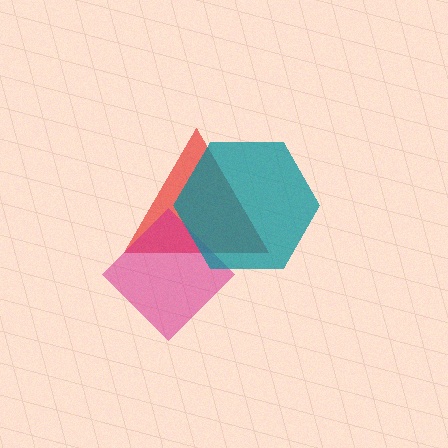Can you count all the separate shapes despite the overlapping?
Yes, there are 3 separate shapes.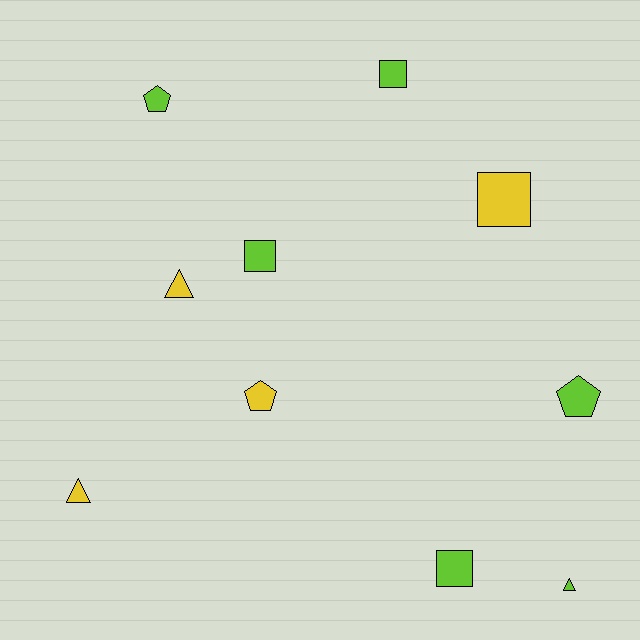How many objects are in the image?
There are 10 objects.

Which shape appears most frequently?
Square, with 4 objects.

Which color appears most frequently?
Lime, with 6 objects.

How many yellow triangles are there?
There are 2 yellow triangles.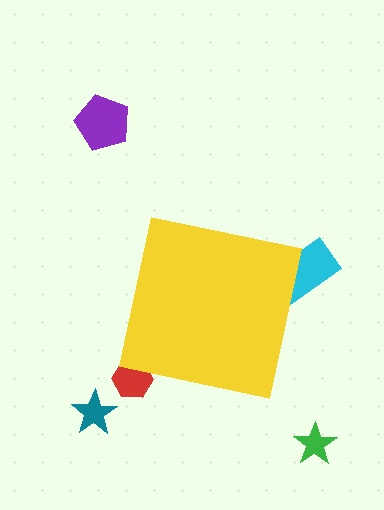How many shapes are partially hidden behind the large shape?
2 shapes are partially hidden.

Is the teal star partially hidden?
No, the teal star is fully visible.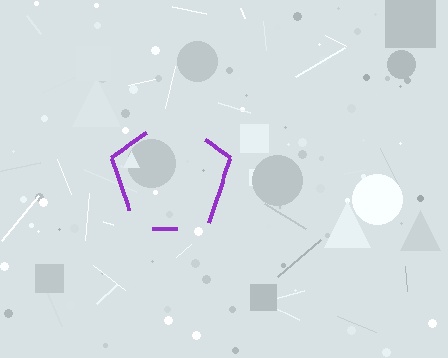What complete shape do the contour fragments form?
The contour fragments form a pentagon.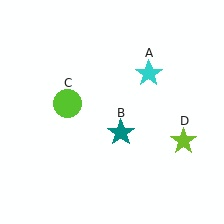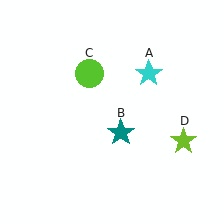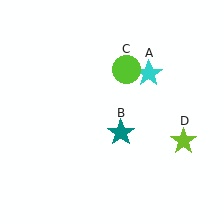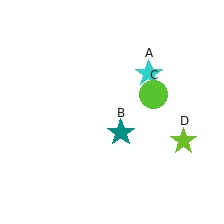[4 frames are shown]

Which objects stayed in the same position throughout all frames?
Cyan star (object A) and teal star (object B) and lime star (object D) remained stationary.